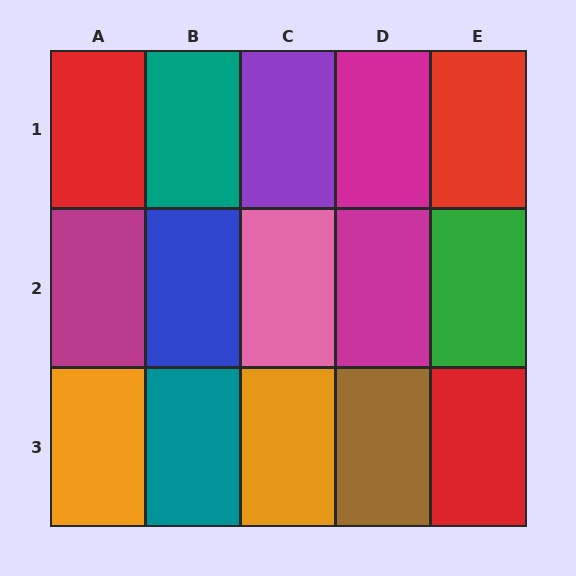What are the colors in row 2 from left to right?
Magenta, blue, pink, magenta, green.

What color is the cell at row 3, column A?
Orange.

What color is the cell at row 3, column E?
Red.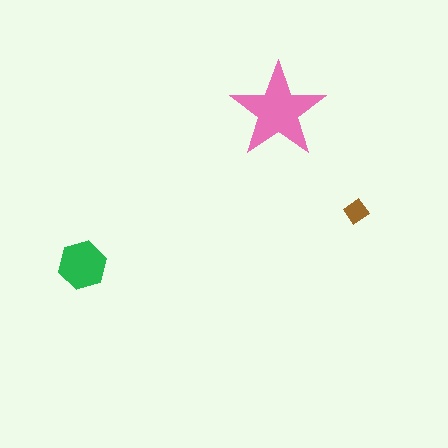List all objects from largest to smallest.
The pink star, the green hexagon, the brown diamond.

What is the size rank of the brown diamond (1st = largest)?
3rd.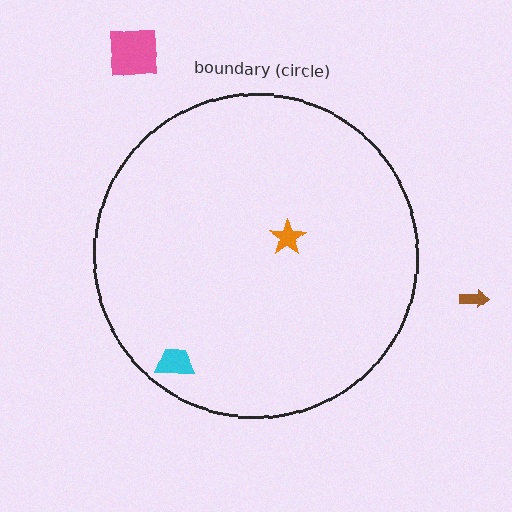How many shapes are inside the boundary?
2 inside, 2 outside.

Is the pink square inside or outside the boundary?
Outside.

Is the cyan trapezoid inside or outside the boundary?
Inside.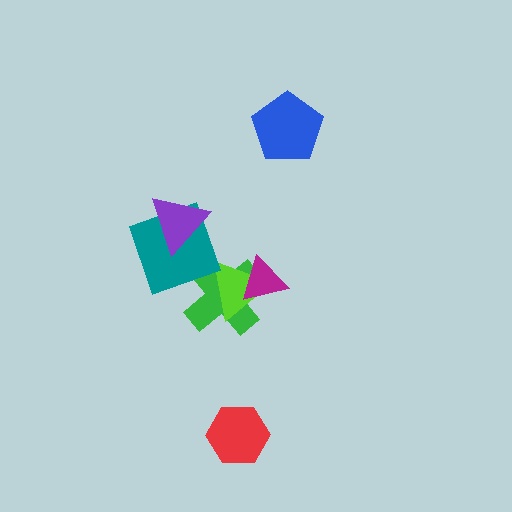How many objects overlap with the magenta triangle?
2 objects overlap with the magenta triangle.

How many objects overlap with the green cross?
3 objects overlap with the green cross.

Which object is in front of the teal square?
The purple triangle is in front of the teal square.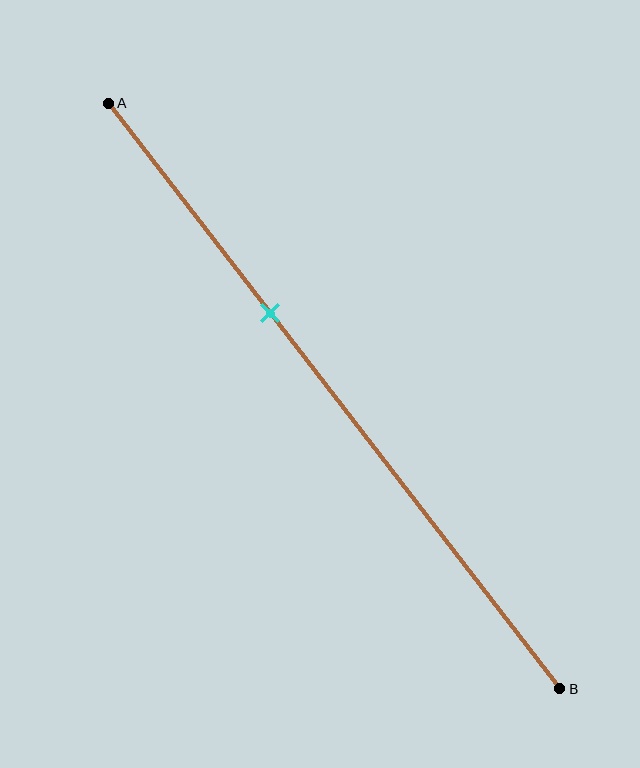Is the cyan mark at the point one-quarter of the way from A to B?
No, the mark is at about 35% from A, not at the 25% one-quarter point.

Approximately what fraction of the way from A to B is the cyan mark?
The cyan mark is approximately 35% of the way from A to B.